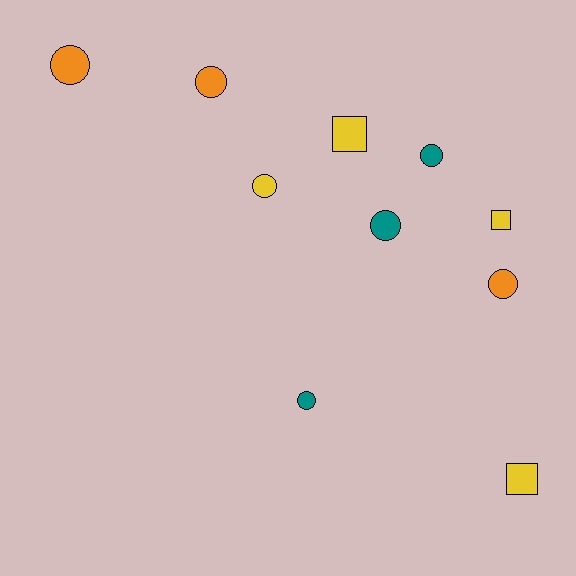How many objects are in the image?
There are 10 objects.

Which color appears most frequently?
Yellow, with 4 objects.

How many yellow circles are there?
There is 1 yellow circle.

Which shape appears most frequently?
Circle, with 7 objects.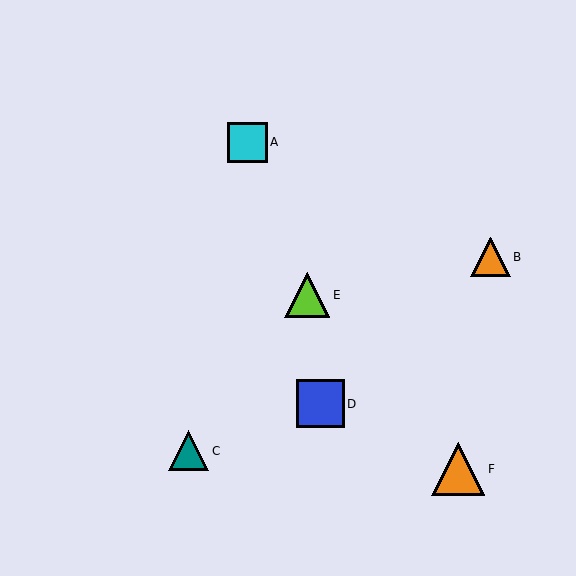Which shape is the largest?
The orange triangle (labeled F) is the largest.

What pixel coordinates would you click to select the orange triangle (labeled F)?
Click at (458, 469) to select the orange triangle F.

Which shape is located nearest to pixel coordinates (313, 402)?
The blue square (labeled D) at (321, 404) is nearest to that location.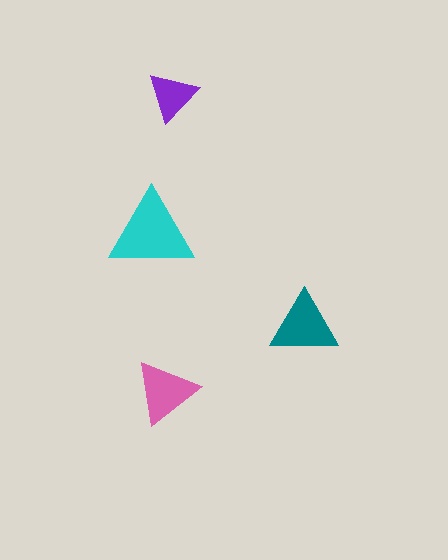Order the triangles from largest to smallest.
the cyan one, the teal one, the pink one, the purple one.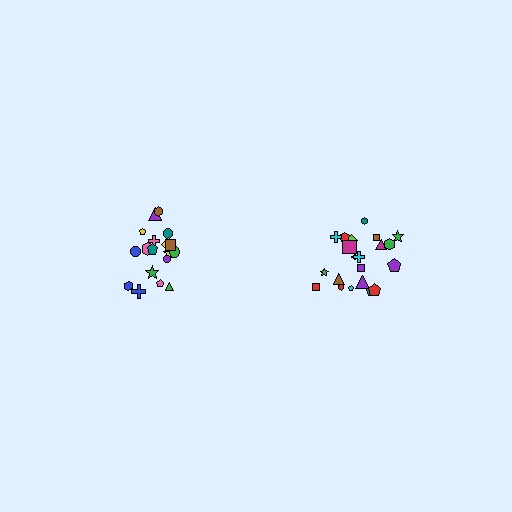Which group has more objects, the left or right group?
The right group.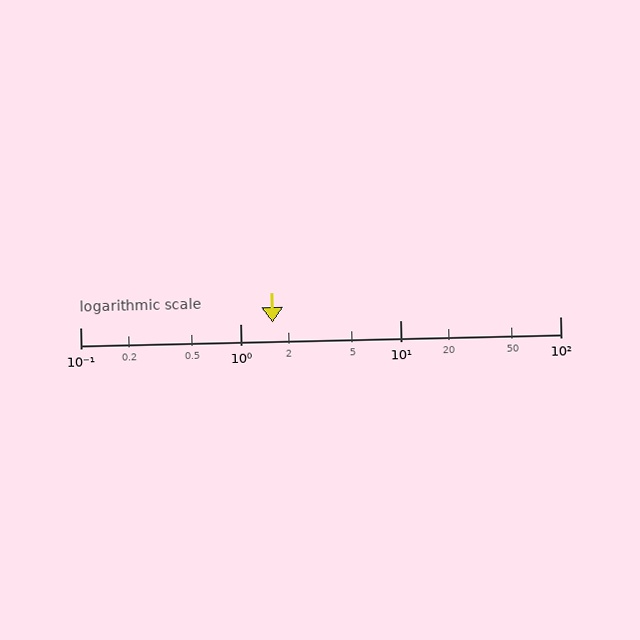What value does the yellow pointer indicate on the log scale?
The pointer indicates approximately 1.6.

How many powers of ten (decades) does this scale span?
The scale spans 3 decades, from 0.1 to 100.